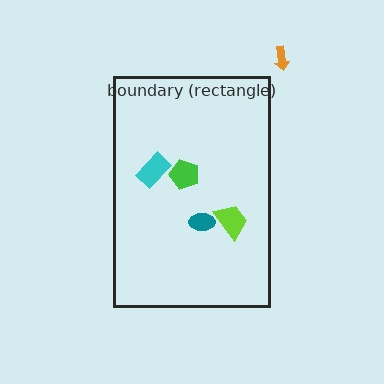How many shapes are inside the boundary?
4 inside, 1 outside.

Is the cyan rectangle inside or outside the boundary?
Inside.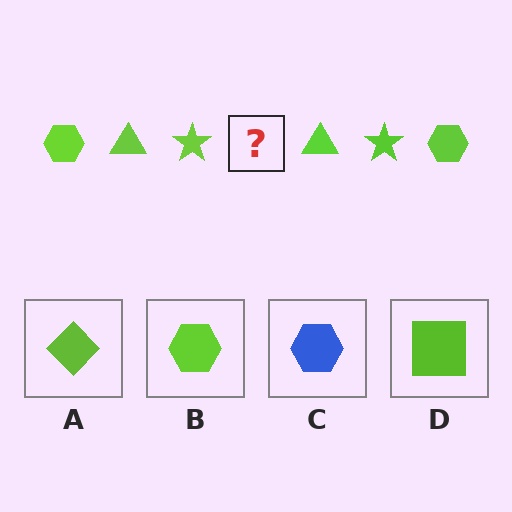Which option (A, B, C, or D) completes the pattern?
B.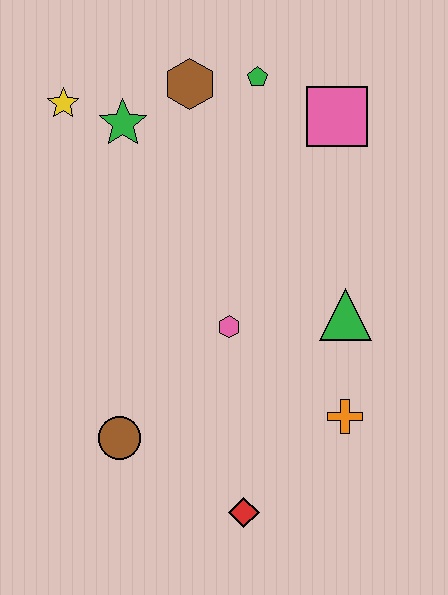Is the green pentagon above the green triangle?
Yes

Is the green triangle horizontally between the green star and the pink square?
No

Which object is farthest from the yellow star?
The red diamond is farthest from the yellow star.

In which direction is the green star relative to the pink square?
The green star is to the left of the pink square.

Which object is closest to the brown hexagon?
The green pentagon is closest to the brown hexagon.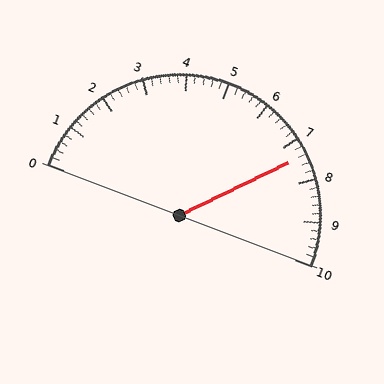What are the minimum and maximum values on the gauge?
The gauge ranges from 0 to 10.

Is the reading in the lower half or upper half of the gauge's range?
The reading is in the upper half of the range (0 to 10).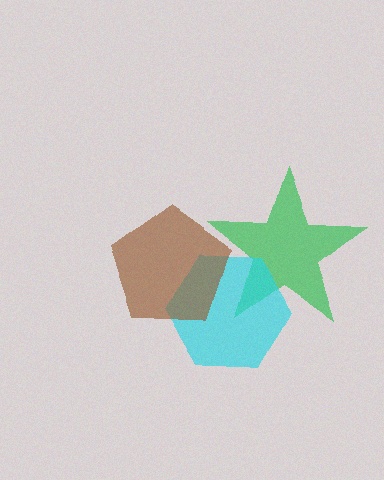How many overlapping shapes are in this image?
There are 3 overlapping shapes in the image.